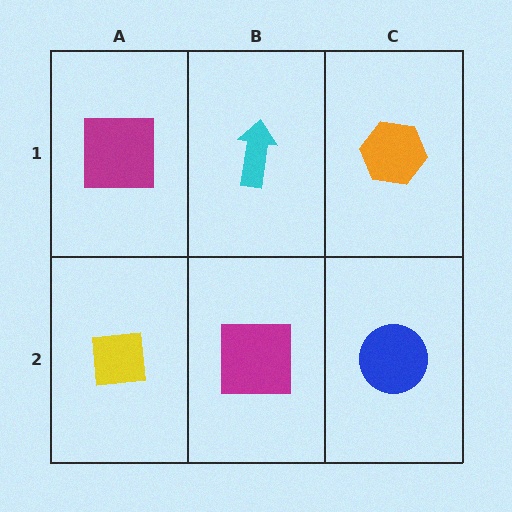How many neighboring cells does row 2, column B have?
3.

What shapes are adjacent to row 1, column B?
A magenta square (row 2, column B), a magenta square (row 1, column A), an orange hexagon (row 1, column C).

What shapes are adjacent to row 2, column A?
A magenta square (row 1, column A), a magenta square (row 2, column B).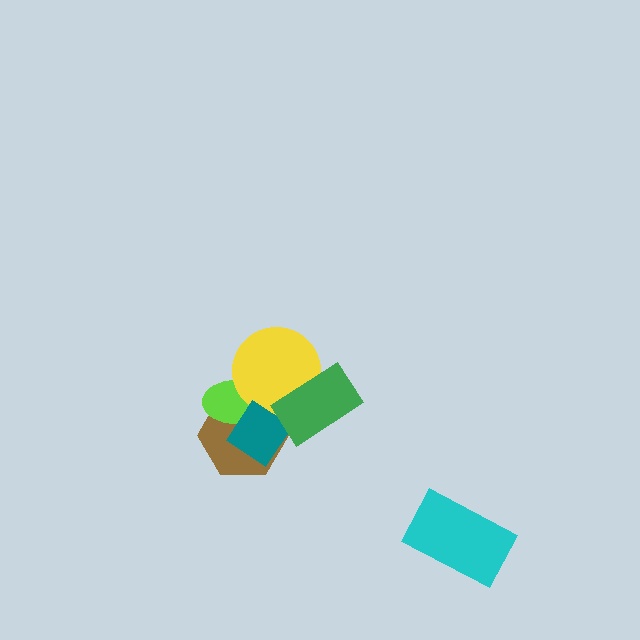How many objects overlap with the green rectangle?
2 objects overlap with the green rectangle.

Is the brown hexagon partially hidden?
Yes, it is partially covered by another shape.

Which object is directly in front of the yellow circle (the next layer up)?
The teal diamond is directly in front of the yellow circle.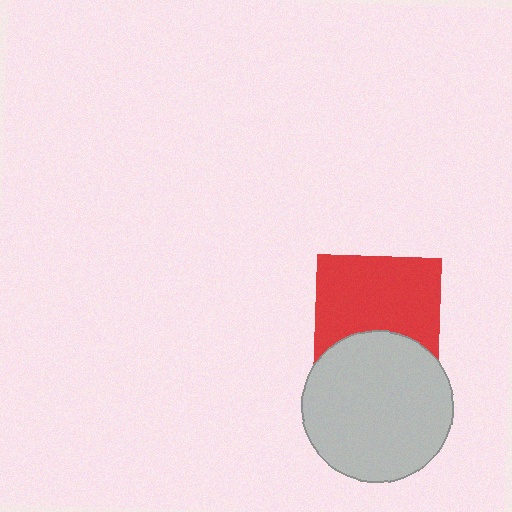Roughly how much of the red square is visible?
Most of it is visible (roughly 67%).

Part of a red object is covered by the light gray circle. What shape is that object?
It is a square.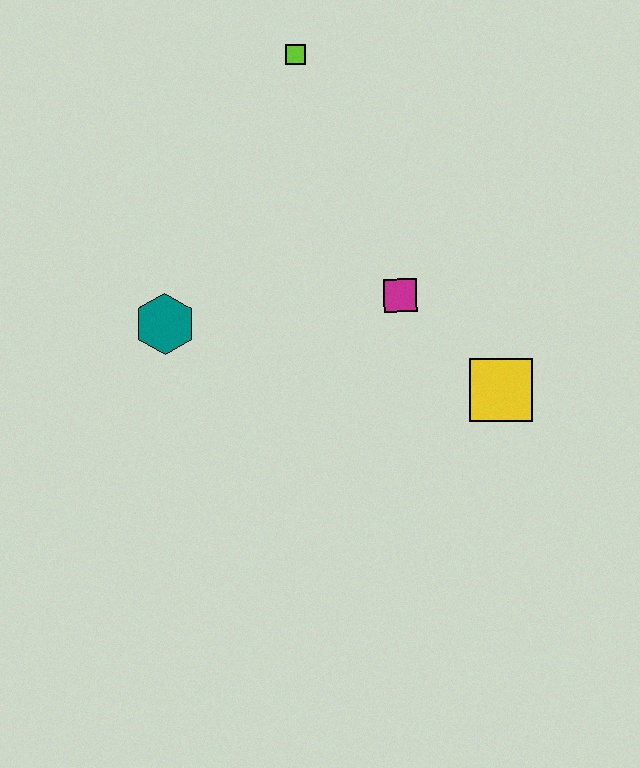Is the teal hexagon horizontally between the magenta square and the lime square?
No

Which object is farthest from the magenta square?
The lime square is farthest from the magenta square.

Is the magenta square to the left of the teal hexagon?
No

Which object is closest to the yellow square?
The magenta square is closest to the yellow square.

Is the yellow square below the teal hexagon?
Yes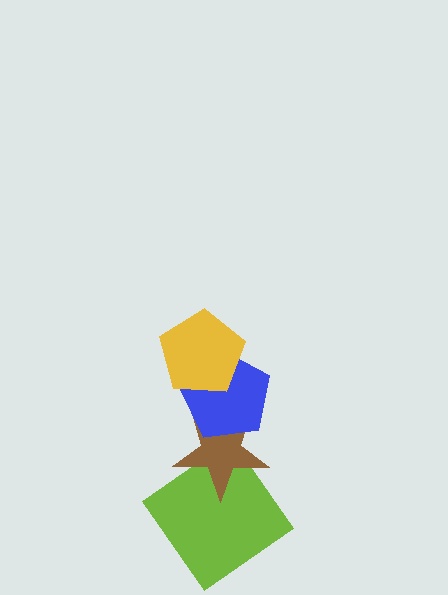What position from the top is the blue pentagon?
The blue pentagon is 2nd from the top.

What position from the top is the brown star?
The brown star is 3rd from the top.